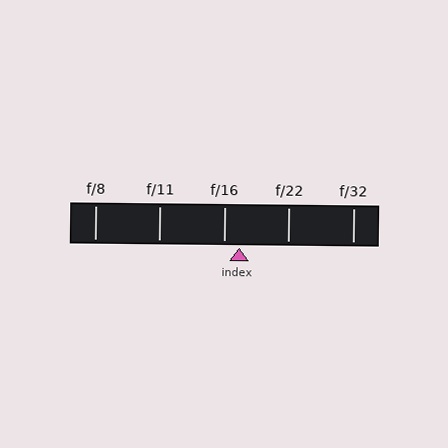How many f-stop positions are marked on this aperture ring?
There are 5 f-stop positions marked.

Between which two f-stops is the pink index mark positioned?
The index mark is between f/16 and f/22.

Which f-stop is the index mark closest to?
The index mark is closest to f/16.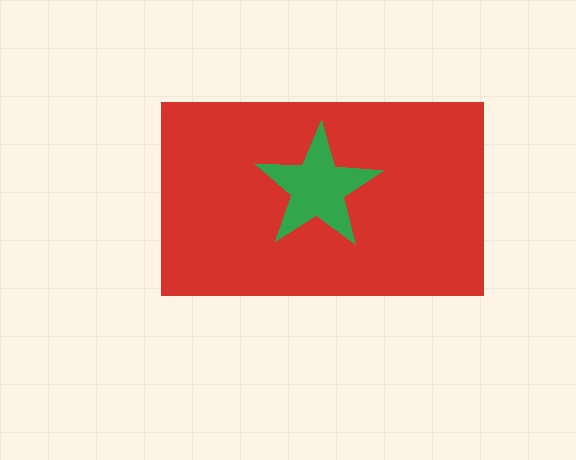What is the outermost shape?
The red rectangle.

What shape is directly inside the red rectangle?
The green star.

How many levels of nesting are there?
2.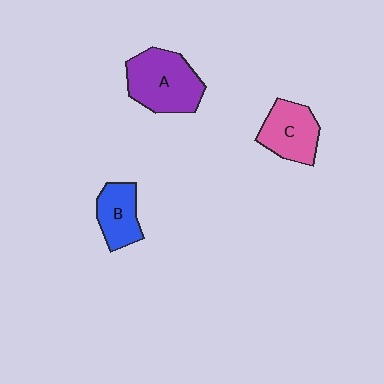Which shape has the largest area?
Shape A (purple).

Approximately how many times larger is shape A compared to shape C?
Approximately 1.4 times.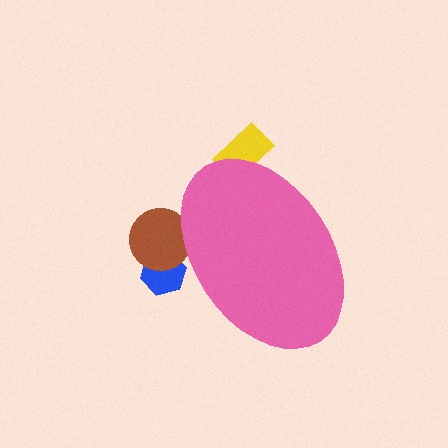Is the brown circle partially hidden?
Yes, the brown circle is partially hidden behind the pink ellipse.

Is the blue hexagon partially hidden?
Yes, the blue hexagon is partially hidden behind the pink ellipse.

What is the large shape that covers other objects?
A pink ellipse.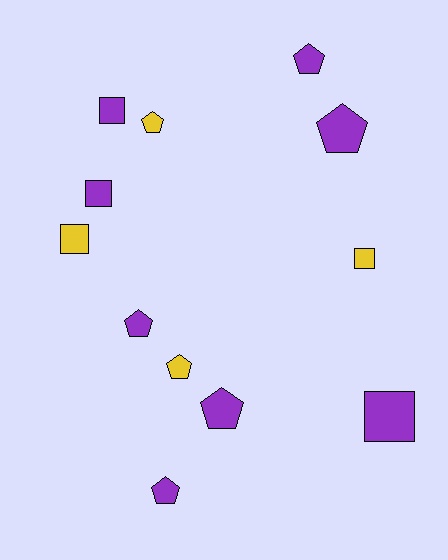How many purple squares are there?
There are 3 purple squares.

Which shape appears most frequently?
Pentagon, with 7 objects.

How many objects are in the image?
There are 12 objects.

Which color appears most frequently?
Purple, with 8 objects.